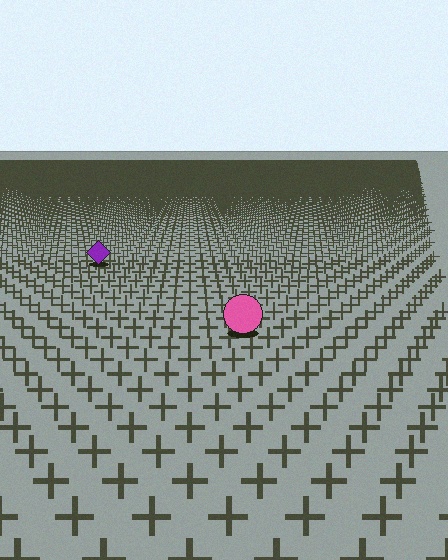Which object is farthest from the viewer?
The purple diamond is farthest from the viewer. It appears smaller and the ground texture around it is denser.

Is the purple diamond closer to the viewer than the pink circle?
No. The pink circle is closer — you can tell from the texture gradient: the ground texture is coarser near it.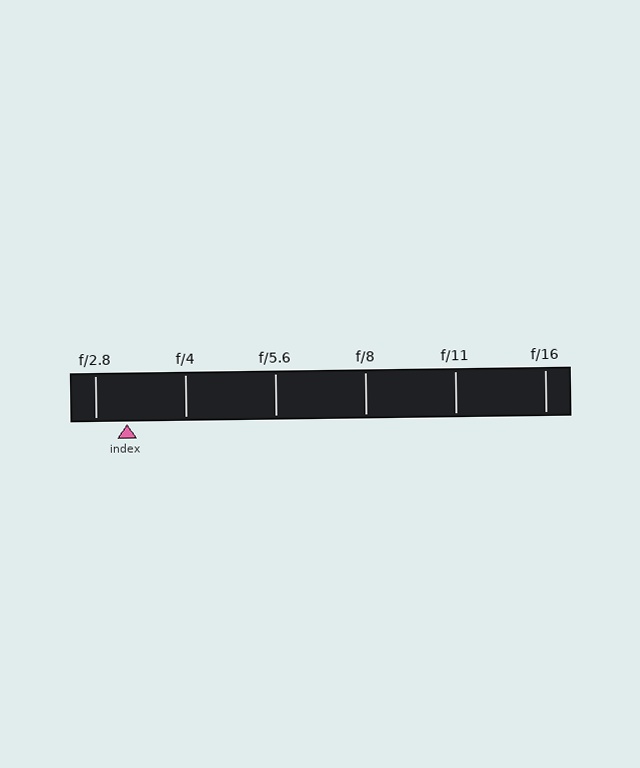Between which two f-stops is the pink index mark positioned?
The index mark is between f/2.8 and f/4.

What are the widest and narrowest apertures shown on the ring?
The widest aperture shown is f/2.8 and the narrowest is f/16.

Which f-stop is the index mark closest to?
The index mark is closest to f/2.8.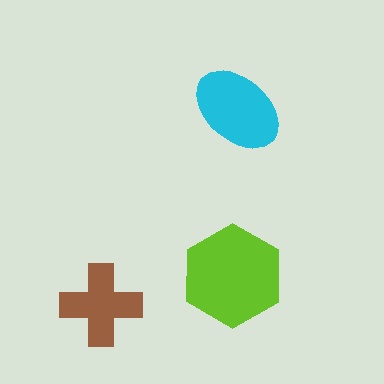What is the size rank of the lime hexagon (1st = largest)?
1st.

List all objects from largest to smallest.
The lime hexagon, the cyan ellipse, the brown cross.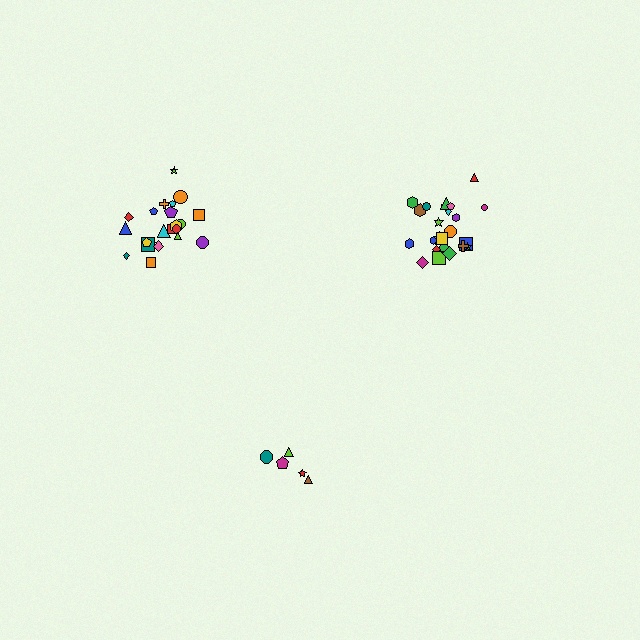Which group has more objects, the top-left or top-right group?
The top-right group.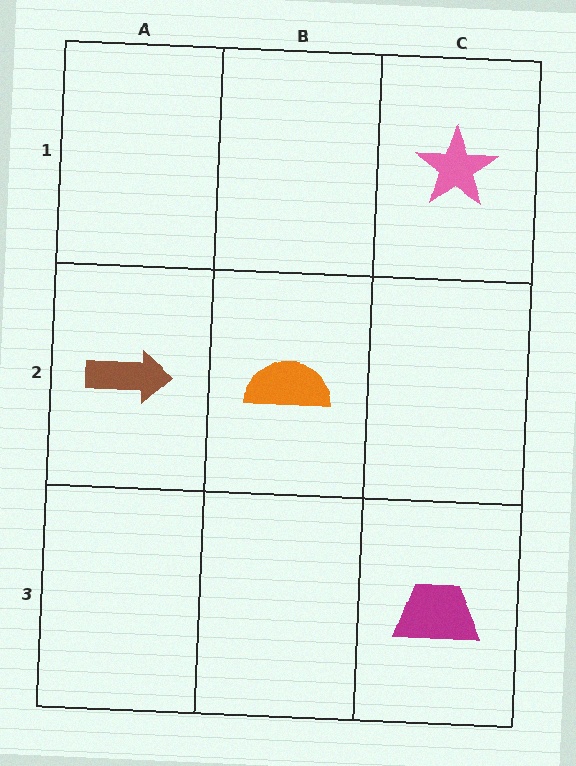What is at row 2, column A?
A brown arrow.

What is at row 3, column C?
A magenta trapezoid.